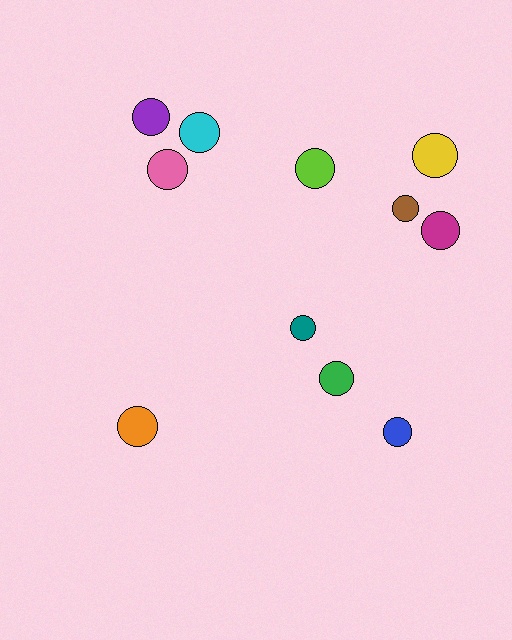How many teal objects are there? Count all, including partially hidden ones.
There is 1 teal object.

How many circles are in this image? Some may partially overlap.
There are 11 circles.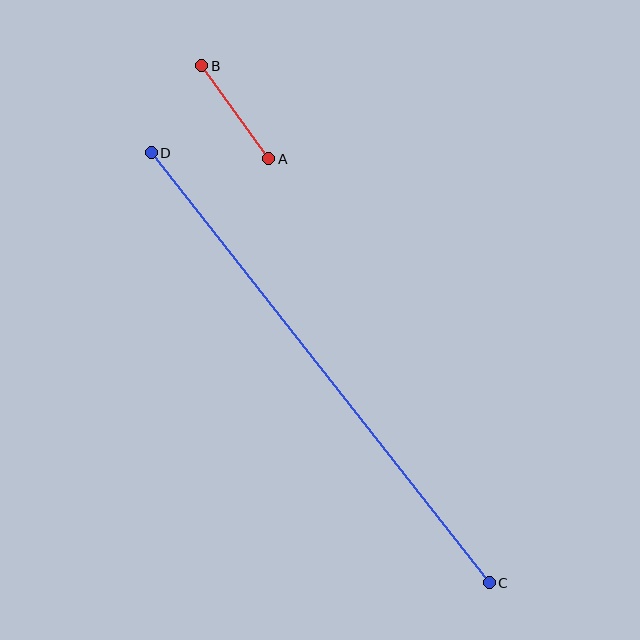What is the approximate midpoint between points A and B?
The midpoint is at approximately (235, 112) pixels.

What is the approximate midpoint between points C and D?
The midpoint is at approximately (320, 368) pixels.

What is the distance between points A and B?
The distance is approximately 115 pixels.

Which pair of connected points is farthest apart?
Points C and D are farthest apart.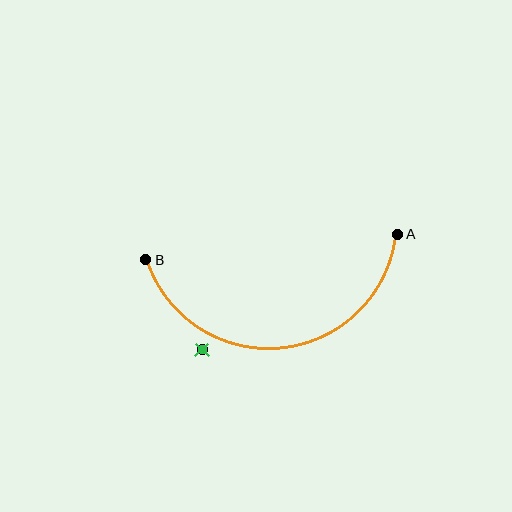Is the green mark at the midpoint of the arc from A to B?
No — the green mark does not lie on the arc at all. It sits slightly outside the curve.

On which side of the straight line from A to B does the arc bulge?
The arc bulges below the straight line connecting A and B.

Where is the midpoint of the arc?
The arc midpoint is the point on the curve farthest from the straight line joining A and B. It sits below that line.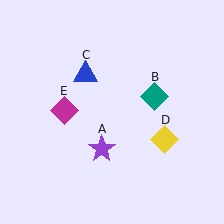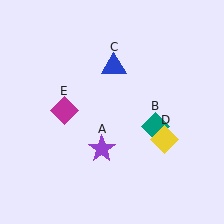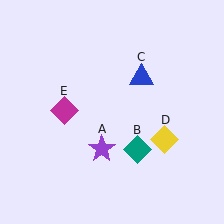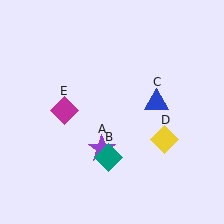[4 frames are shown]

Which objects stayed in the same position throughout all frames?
Purple star (object A) and yellow diamond (object D) and magenta diamond (object E) remained stationary.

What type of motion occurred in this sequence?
The teal diamond (object B), blue triangle (object C) rotated clockwise around the center of the scene.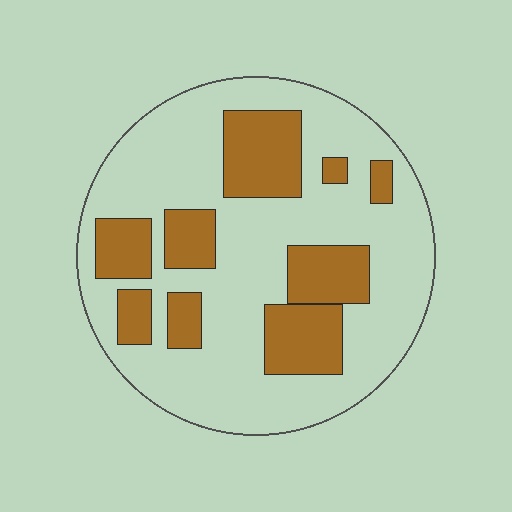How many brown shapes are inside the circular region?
9.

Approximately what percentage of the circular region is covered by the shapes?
Approximately 30%.